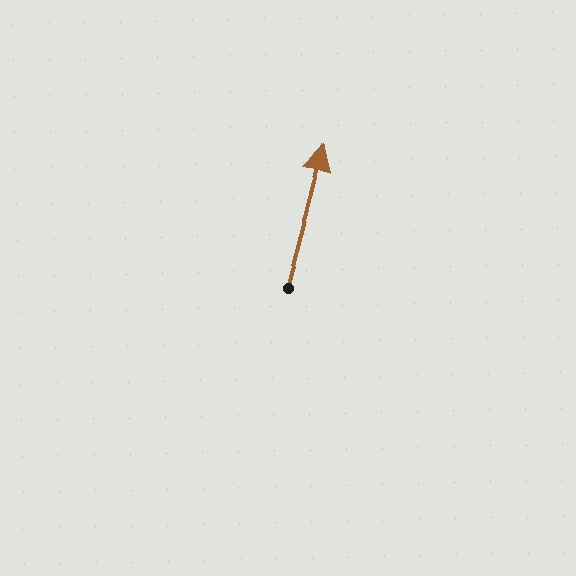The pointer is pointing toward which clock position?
Roughly 1 o'clock.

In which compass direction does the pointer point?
North.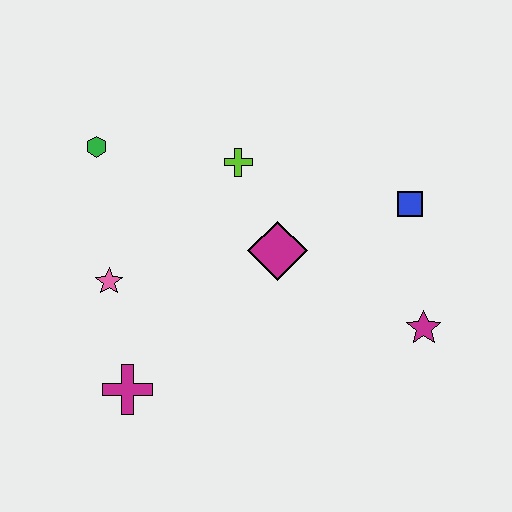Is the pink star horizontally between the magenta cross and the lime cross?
No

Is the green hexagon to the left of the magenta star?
Yes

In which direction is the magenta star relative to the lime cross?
The magenta star is to the right of the lime cross.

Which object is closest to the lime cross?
The magenta diamond is closest to the lime cross.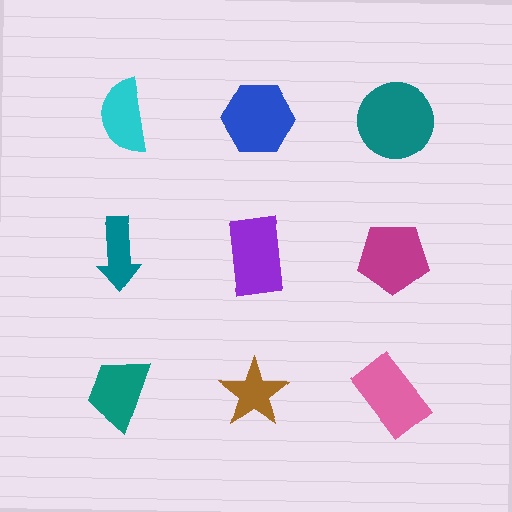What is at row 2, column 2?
A purple rectangle.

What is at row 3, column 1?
A teal trapezoid.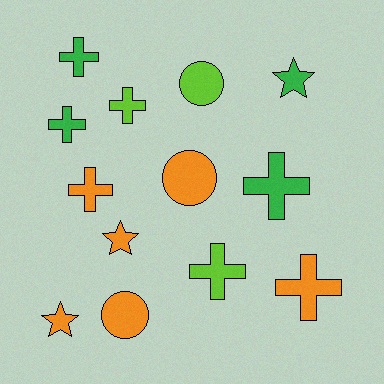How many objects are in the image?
There are 13 objects.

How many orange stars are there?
There are 2 orange stars.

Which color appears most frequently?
Orange, with 6 objects.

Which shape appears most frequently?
Cross, with 7 objects.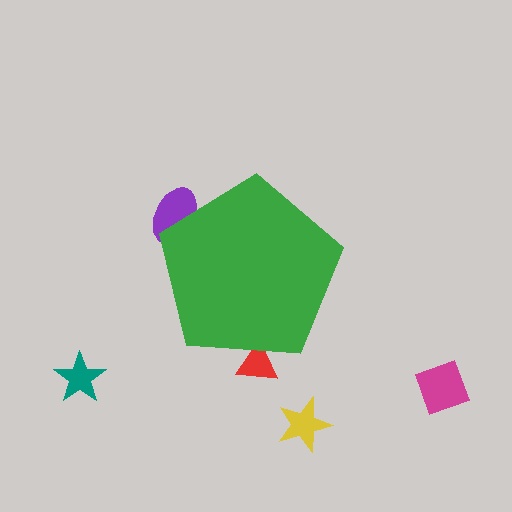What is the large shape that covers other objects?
A green pentagon.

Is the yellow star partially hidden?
No, the yellow star is fully visible.